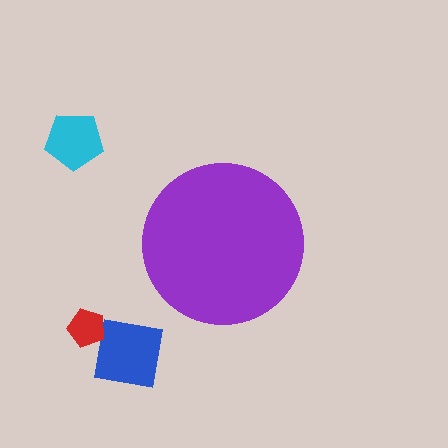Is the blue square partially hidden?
No, the blue square is fully visible.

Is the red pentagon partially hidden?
No, the red pentagon is fully visible.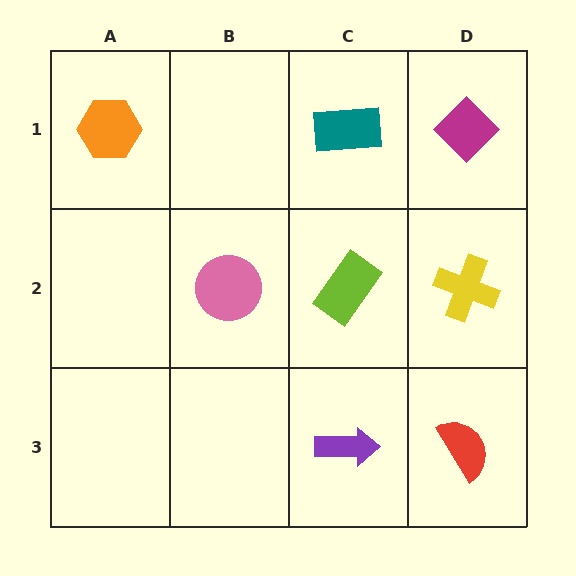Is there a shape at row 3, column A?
No, that cell is empty.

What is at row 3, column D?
A red semicircle.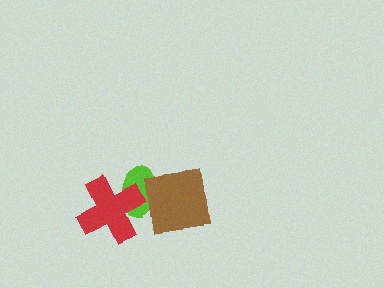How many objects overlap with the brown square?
1 object overlaps with the brown square.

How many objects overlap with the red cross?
1 object overlaps with the red cross.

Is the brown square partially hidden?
No, no other shape covers it.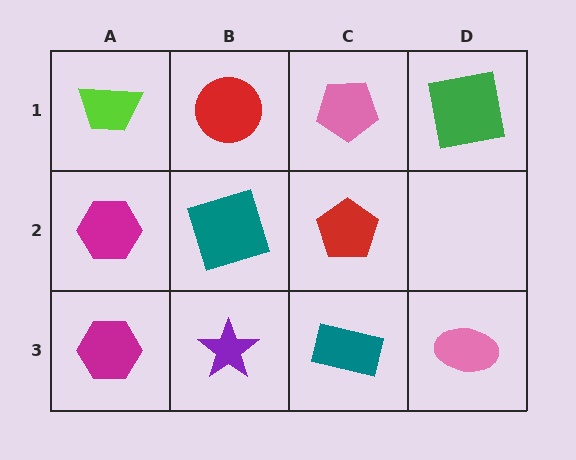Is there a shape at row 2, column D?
No, that cell is empty.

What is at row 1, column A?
A lime trapezoid.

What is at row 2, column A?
A magenta hexagon.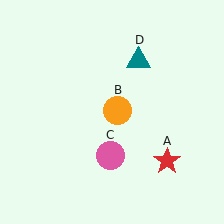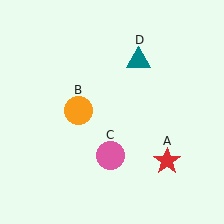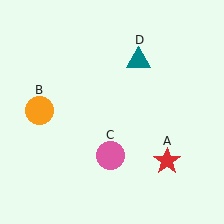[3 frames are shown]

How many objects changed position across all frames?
1 object changed position: orange circle (object B).